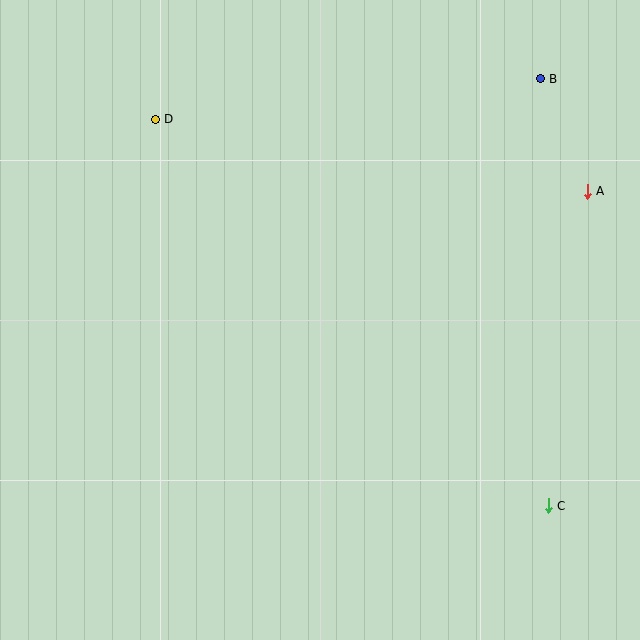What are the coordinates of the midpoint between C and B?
The midpoint between C and B is at (544, 292).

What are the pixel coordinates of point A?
Point A is at (587, 191).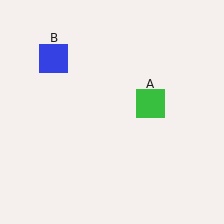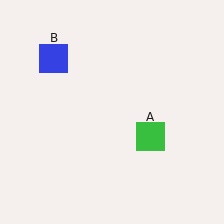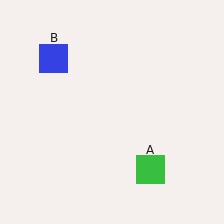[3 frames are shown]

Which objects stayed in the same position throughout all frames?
Blue square (object B) remained stationary.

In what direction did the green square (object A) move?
The green square (object A) moved down.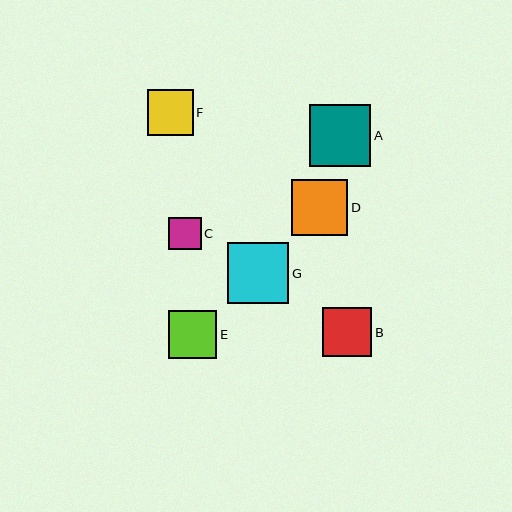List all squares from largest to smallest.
From largest to smallest: A, G, D, B, E, F, C.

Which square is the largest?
Square A is the largest with a size of approximately 62 pixels.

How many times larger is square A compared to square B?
Square A is approximately 1.3 times the size of square B.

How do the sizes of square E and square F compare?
Square E and square F are approximately the same size.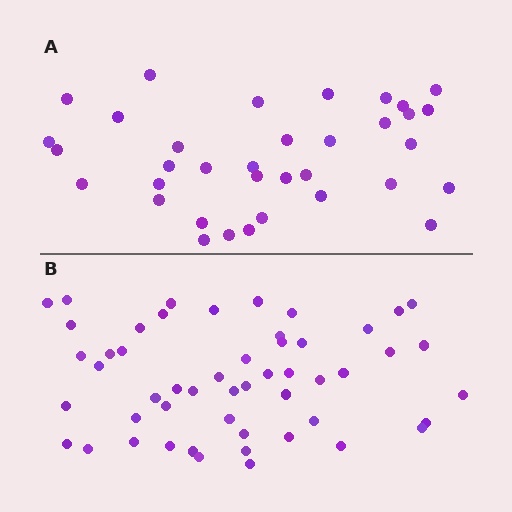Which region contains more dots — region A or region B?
Region B (the bottom region) has more dots.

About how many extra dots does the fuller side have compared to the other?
Region B has approximately 15 more dots than region A.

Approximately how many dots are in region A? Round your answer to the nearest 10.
About 40 dots. (The exact count is 35, which rounds to 40.)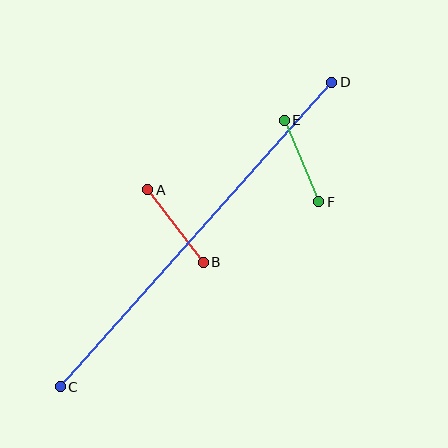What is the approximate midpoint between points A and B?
The midpoint is at approximately (175, 226) pixels.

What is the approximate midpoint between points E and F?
The midpoint is at approximately (301, 161) pixels.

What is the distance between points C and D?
The distance is approximately 408 pixels.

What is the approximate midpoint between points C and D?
The midpoint is at approximately (196, 235) pixels.